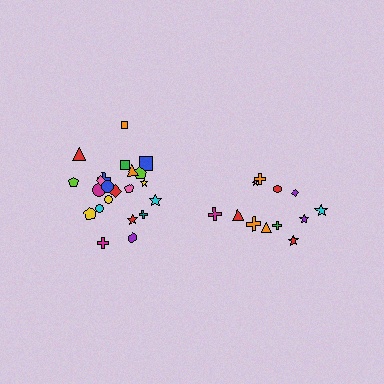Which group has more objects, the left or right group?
The left group.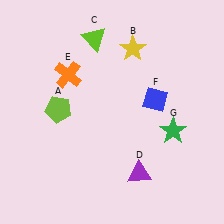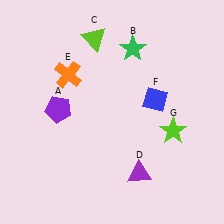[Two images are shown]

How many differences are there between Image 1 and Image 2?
There are 3 differences between the two images.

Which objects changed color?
A changed from lime to purple. B changed from yellow to green. G changed from green to lime.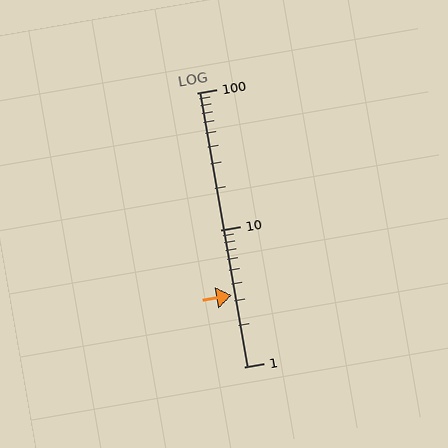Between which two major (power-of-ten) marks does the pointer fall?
The pointer is between 1 and 10.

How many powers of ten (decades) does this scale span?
The scale spans 2 decades, from 1 to 100.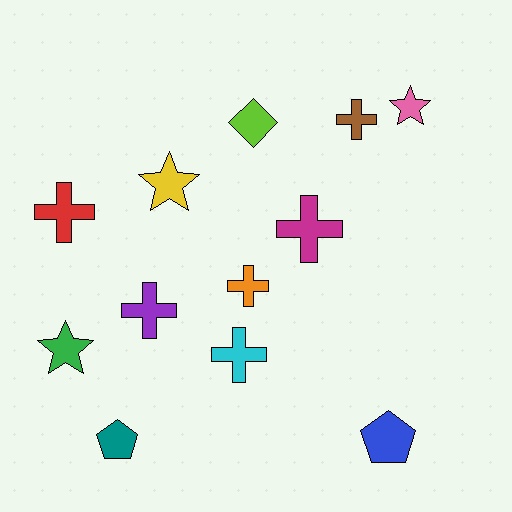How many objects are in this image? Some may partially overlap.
There are 12 objects.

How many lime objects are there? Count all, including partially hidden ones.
There is 1 lime object.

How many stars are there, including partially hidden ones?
There are 3 stars.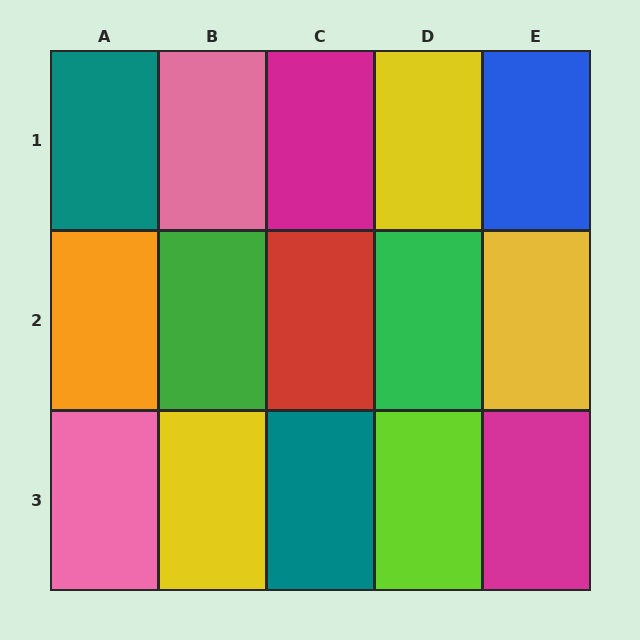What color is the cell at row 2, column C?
Red.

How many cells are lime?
1 cell is lime.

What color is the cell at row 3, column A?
Pink.